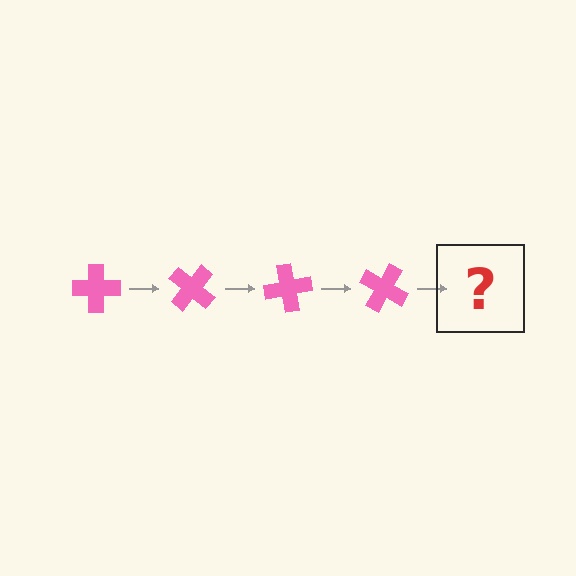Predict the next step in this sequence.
The next step is a pink cross rotated 160 degrees.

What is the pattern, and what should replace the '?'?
The pattern is that the cross rotates 40 degrees each step. The '?' should be a pink cross rotated 160 degrees.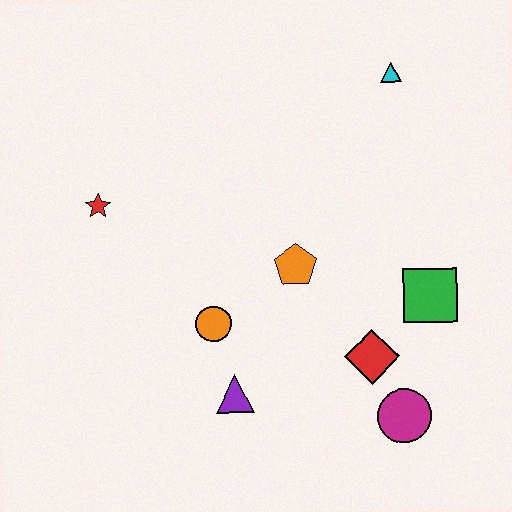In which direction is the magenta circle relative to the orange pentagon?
The magenta circle is below the orange pentagon.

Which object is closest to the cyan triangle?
The orange pentagon is closest to the cyan triangle.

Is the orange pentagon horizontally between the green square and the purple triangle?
Yes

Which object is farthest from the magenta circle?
The red star is farthest from the magenta circle.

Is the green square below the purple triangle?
No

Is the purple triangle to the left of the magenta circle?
Yes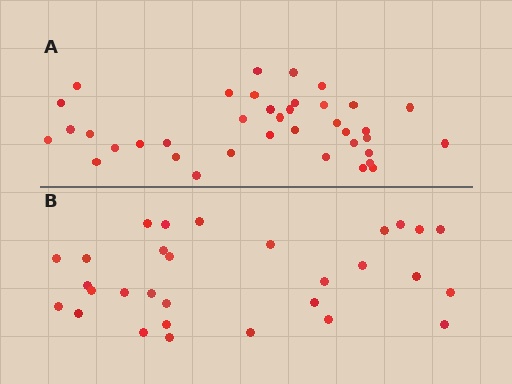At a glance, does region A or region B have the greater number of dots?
Region A (the top region) has more dots.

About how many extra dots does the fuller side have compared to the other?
Region A has roughly 8 or so more dots than region B.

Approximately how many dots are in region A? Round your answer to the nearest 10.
About 40 dots. (The exact count is 38, which rounds to 40.)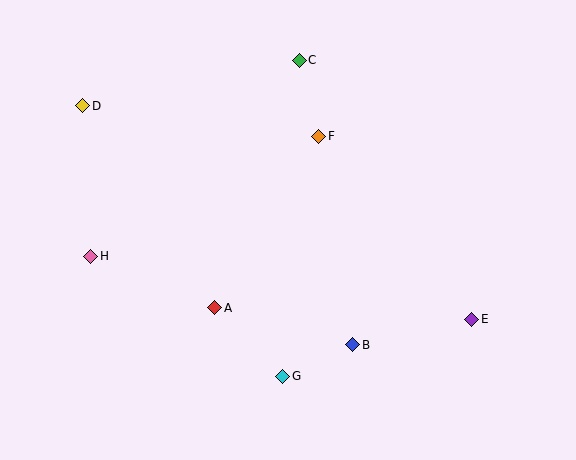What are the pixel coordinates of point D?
Point D is at (83, 106).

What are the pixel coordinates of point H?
Point H is at (91, 256).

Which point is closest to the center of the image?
Point F at (319, 136) is closest to the center.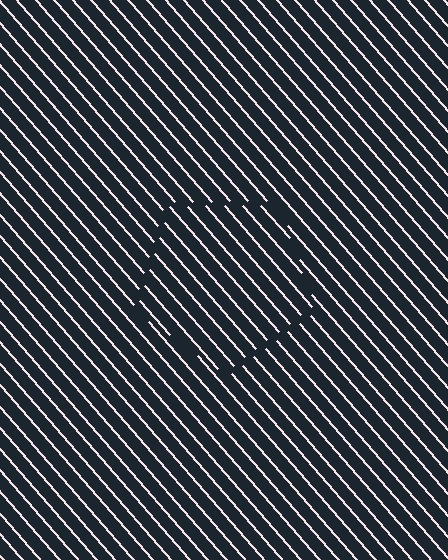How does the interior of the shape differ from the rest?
The interior of the shape contains the same grating, shifted by half a period — the contour is defined by the phase discontinuity where line-ends from the inner and outer gratings abut.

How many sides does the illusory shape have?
5 sides — the line-ends trace a pentagon.